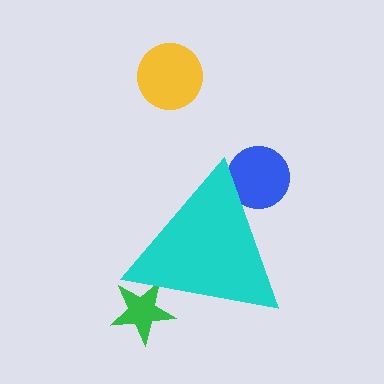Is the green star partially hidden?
Yes, the green star is partially hidden behind the cyan triangle.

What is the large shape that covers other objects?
A cyan triangle.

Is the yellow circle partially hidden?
No, the yellow circle is fully visible.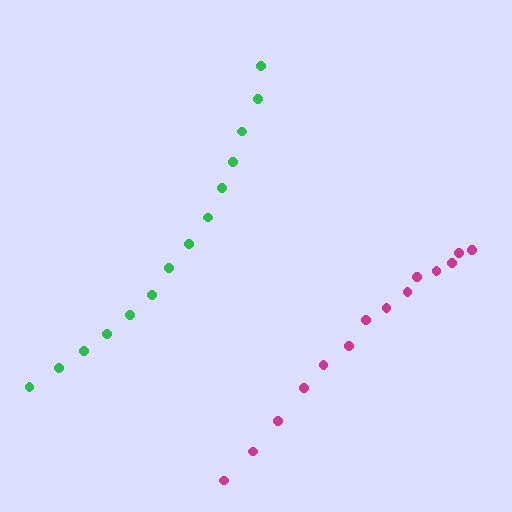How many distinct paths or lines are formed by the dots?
There are 2 distinct paths.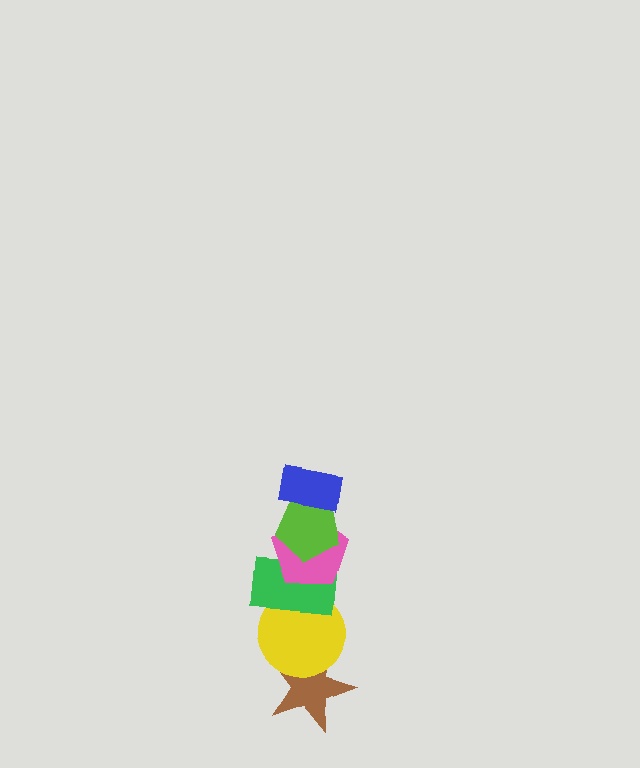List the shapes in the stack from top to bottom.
From top to bottom: the blue rectangle, the lime pentagon, the pink pentagon, the green rectangle, the yellow circle, the brown star.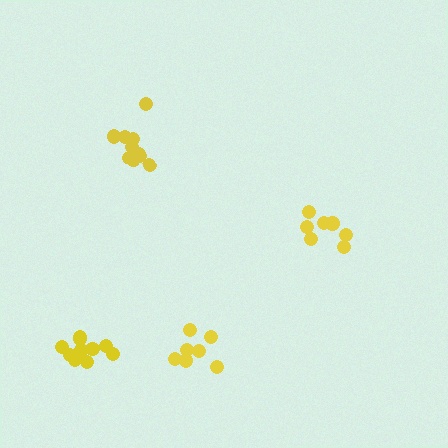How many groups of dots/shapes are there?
There are 4 groups.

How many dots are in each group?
Group 1: 10 dots, Group 2: 7 dots, Group 3: 7 dots, Group 4: 11 dots (35 total).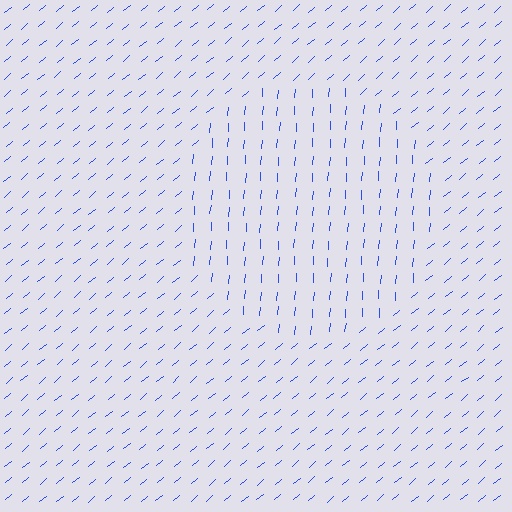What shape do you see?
I see a circle.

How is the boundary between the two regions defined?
The boundary is defined purely by a change in line orientation (approximately 45 degrees difference). All lines are the same color and thickness.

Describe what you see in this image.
The image is filled with small blue line segments. A circle region in the image has lines oriented differently from the surrounding lines, creating a visible texture boundary.